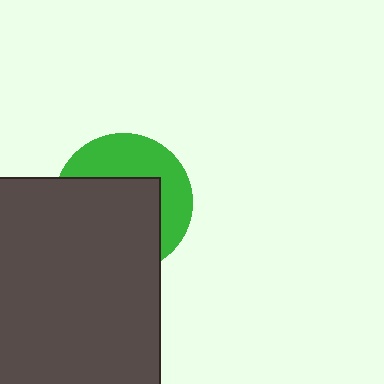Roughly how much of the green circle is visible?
A small part of it is visible (roughly 41%).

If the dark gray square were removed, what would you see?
You would see the complete green circle.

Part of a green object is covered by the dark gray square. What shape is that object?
It is a circle.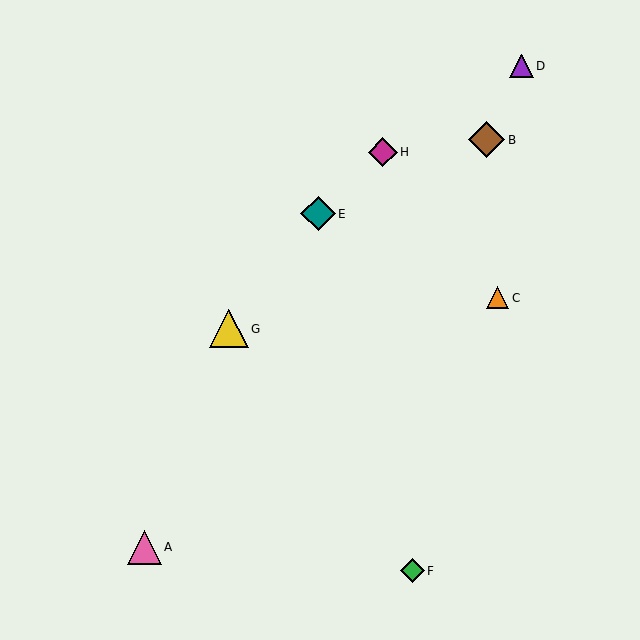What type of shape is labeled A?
Shape A is a pink triangle.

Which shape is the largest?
The yellow triangle (labeled G) is the largest.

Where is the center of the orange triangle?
The center of the orange triangle is at (498, 298).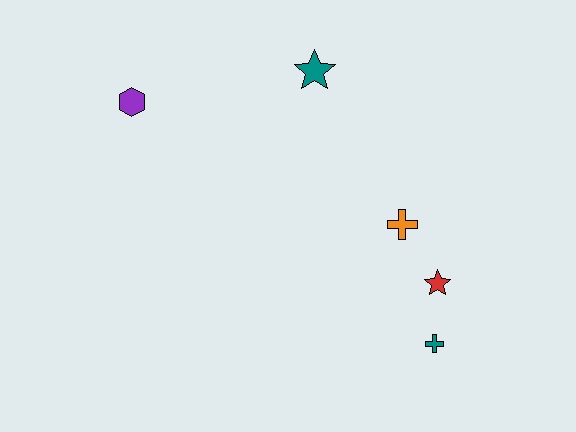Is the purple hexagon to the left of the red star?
Yes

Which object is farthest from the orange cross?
The purple hexagon is farthest from the orange cross.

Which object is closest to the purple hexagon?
The teal star is closest to the purple hexagon.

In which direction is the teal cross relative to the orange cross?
The teal cross is below the orange cross.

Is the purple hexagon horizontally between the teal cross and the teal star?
No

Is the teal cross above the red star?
No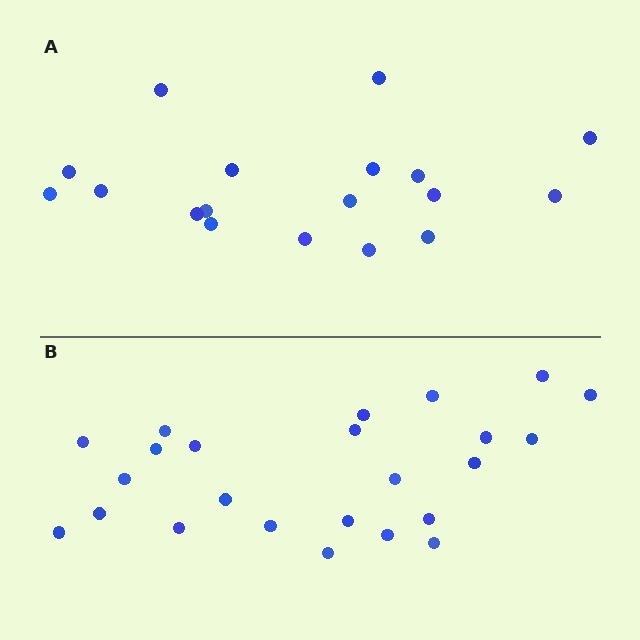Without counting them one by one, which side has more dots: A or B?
Region B (the bottom region) has more dots.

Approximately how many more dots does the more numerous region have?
Region B has about 6 more dots than region A.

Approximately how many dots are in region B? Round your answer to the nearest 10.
About 20 dots. (The exact count is 24, which rounds to 20.)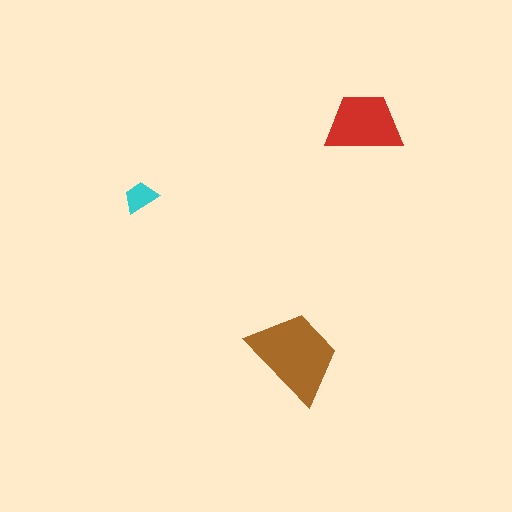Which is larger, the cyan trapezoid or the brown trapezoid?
The brown one.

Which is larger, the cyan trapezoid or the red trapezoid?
The red one.